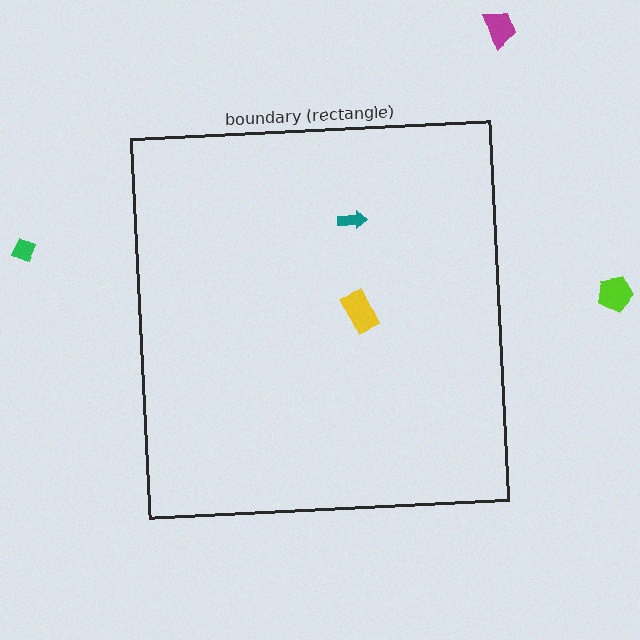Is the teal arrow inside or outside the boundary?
Inside.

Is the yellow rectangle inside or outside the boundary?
Inside.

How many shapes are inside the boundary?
2 inside, 3 outside.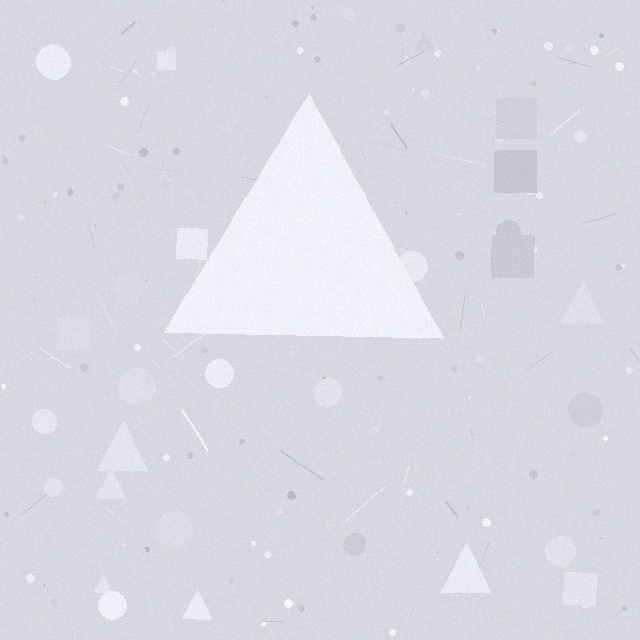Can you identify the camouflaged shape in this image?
The camouflaged shape is a triangle.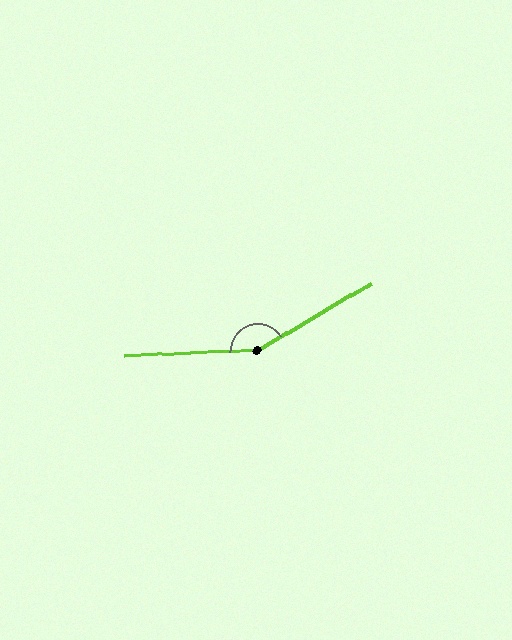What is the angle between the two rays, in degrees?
Approximately 152 degrees.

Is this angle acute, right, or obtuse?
It is obtuse.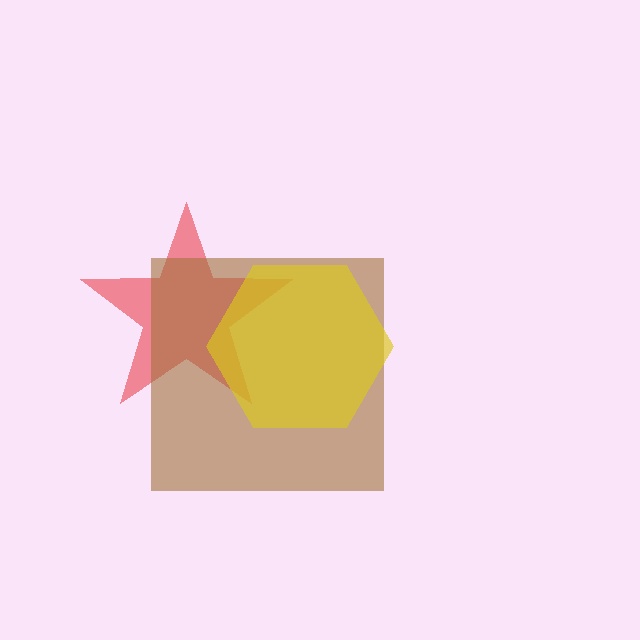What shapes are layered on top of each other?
The layered shapes are: a red star, a brown square, a yellow hexagon.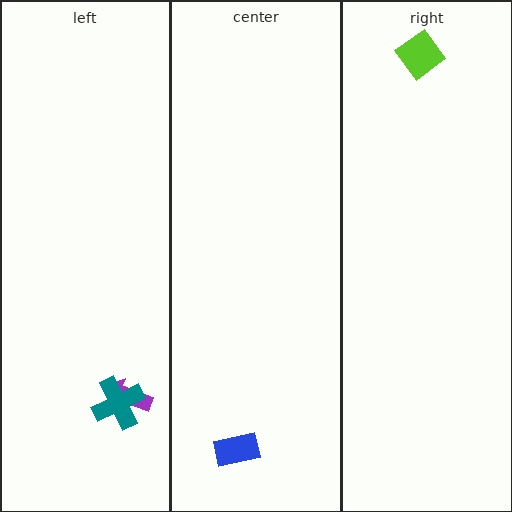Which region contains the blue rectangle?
The center region.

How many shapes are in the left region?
2.